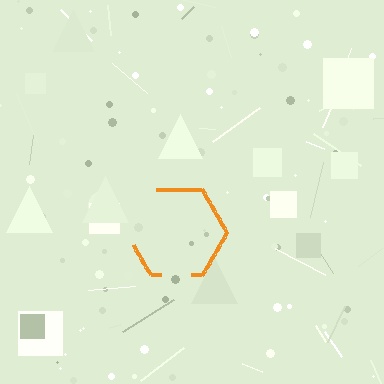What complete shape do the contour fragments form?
The contour fragments form a hexagon.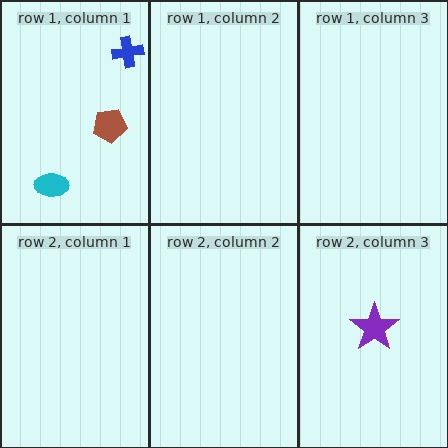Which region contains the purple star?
The row 2, column 3 region.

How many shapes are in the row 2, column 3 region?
1.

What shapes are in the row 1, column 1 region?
The cyan ellipse, the blue cross, the brown pentagon.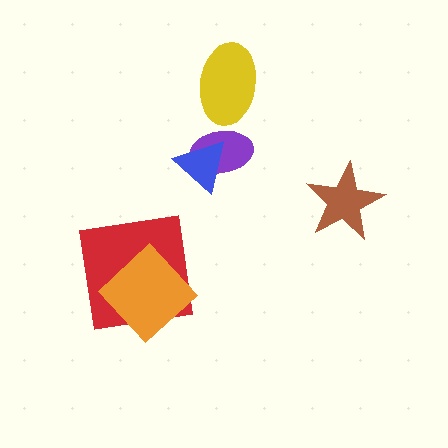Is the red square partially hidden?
Yes, it is partially covered by another shape.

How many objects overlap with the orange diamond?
1 object overlaps with the orange diamond.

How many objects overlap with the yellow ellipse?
0 objects overlap with the yellow ellipse.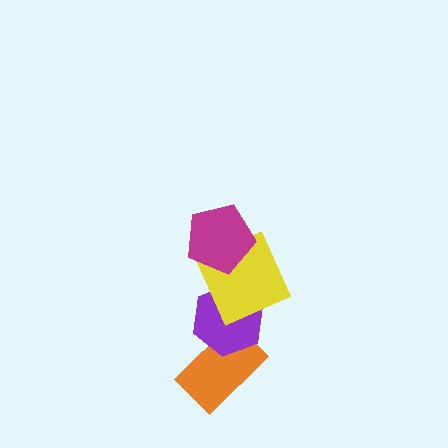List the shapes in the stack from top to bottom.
From top to bottom: the magenta pentagon, the yellow square, the purple hexagon, the orange rectangle.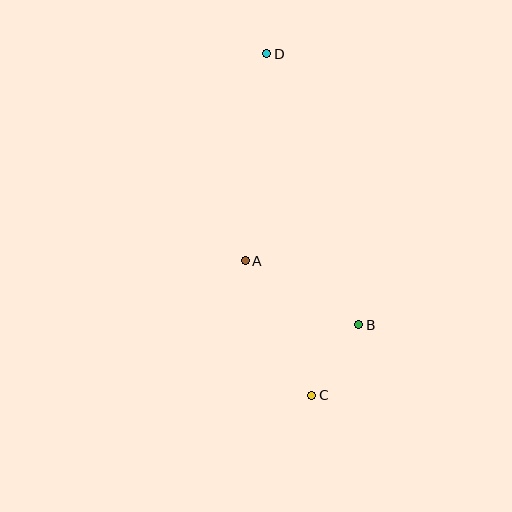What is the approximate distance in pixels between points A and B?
The distance between A and B is approximately 131 pixels.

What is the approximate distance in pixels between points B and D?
The distance between B and D is approximately 286 pixels.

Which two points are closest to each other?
Points B and C are closest to each other.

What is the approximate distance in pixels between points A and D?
The distance between A and D is approximately 208 pixels.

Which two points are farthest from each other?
Points C and D are farthest from each other.